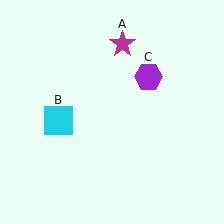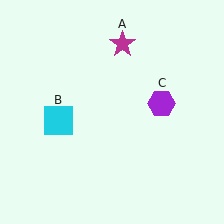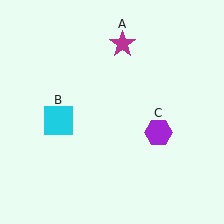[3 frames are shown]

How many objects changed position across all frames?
1 object changed position: purple hexagon (object C).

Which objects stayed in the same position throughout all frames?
Magenta star (object A) and cyan square (object B) remained stationary.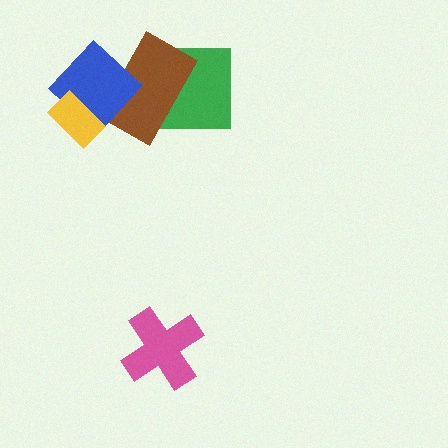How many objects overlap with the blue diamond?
2 objects overlap with the blue diamond.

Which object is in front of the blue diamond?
The yellow rectangle is in front of the blue diamond.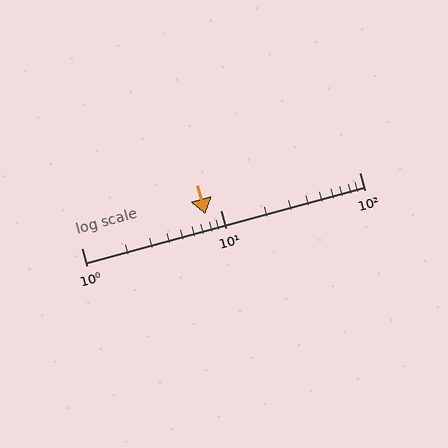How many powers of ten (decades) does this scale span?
The scale spans 2 decades, from 1 to 100.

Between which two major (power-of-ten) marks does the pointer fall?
The pointer is between 1 and 10.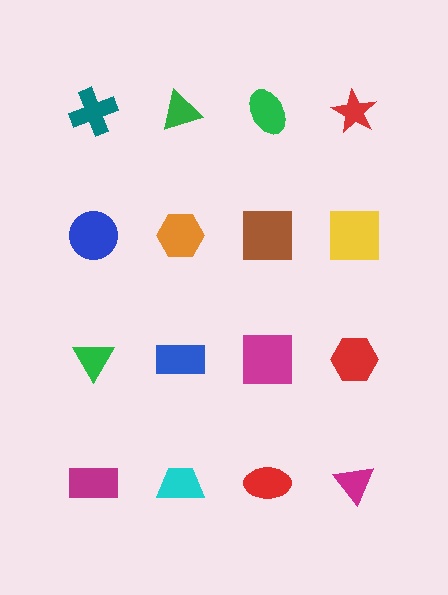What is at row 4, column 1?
A magenta rectangle.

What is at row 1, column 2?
A green triangle.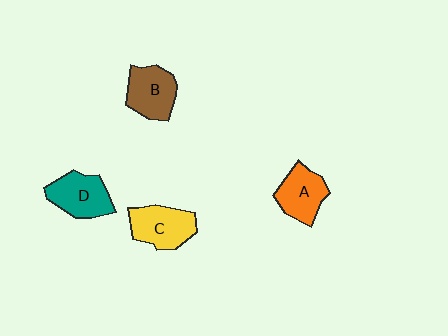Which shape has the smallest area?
Shape A (orange).